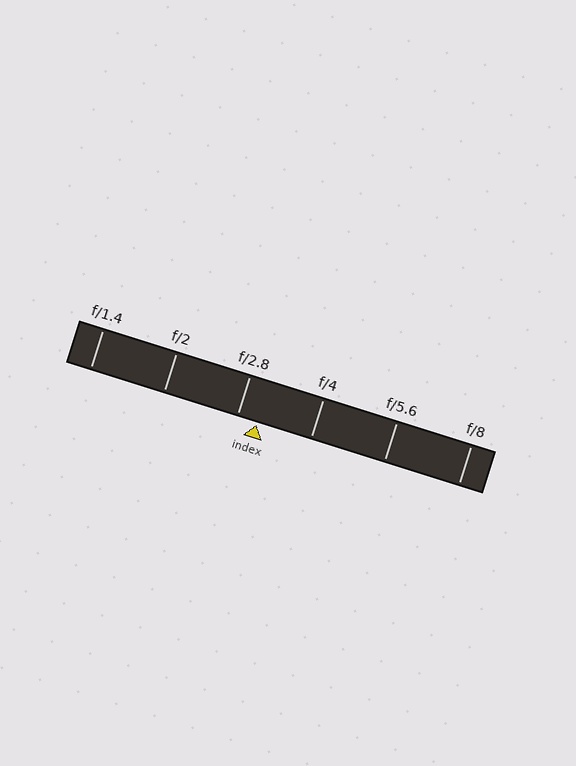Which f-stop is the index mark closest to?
The index mark is closest to f/2.8.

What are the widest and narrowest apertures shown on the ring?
The widest aperture shown is f/1.4 and the narrowest is f/8.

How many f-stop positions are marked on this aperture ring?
There are 6 f-stop positions marked.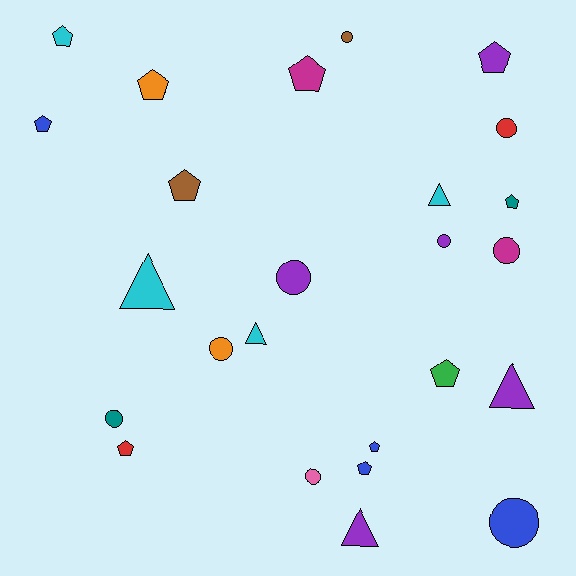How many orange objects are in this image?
There are 2 orange objects.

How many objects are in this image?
There are 25 objects.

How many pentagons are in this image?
There are 11 pentagons.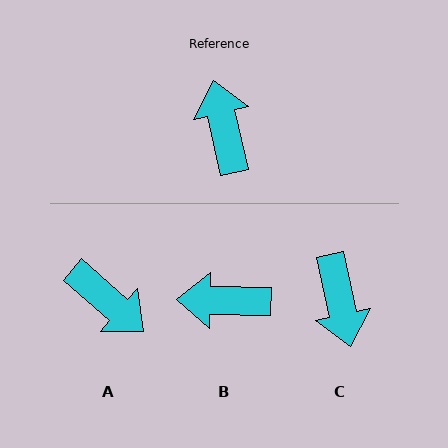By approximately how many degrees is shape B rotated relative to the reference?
Approximately 76 degrees counter-clockwise.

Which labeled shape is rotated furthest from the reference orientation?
C, about 179 degrees away.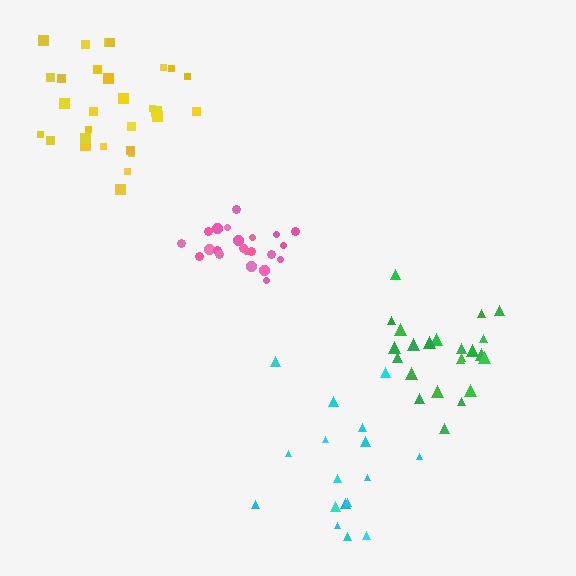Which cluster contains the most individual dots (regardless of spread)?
Yellow (29).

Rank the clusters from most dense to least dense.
pink, yellow, green, cyan.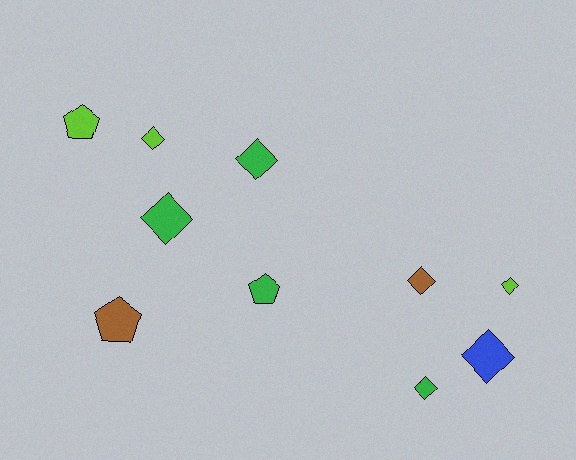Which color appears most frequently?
Green, with 4 objects.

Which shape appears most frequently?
Diamond, with 7 objects.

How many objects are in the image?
There are 10 objects.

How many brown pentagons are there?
There is 1 brown pentagon.